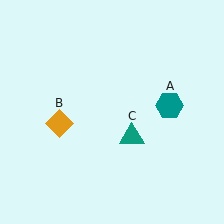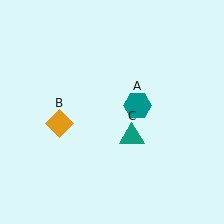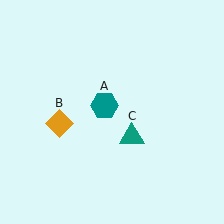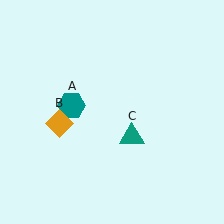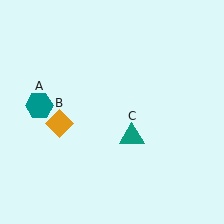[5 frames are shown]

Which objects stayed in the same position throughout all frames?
Orange diamond (object B) and teal triangle (object C) remained stationary.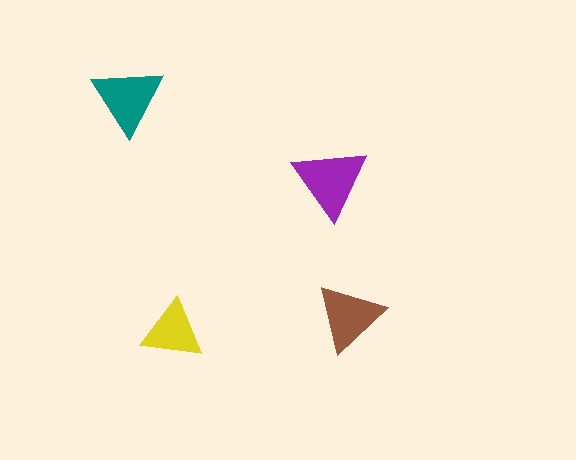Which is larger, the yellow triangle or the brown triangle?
The brown one.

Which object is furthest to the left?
The teal triangle is leftmost.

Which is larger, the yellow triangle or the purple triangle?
The purple one.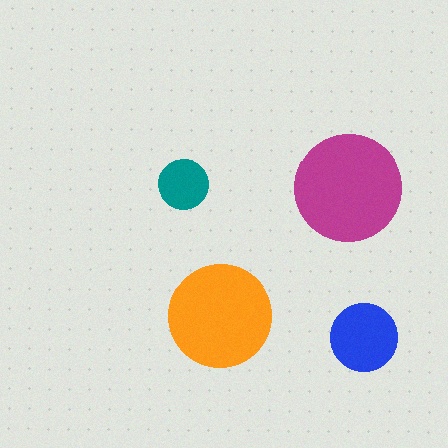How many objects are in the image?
There are 4 objects in the image.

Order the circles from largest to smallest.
the magenta one, the orange one, the blue one, the teal one.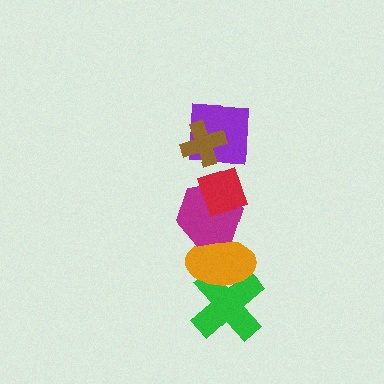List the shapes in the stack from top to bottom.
From top to bottom: the brown cross, the purple square, the red diamond, the magenta hexagon, the orange ellipse, the green cross.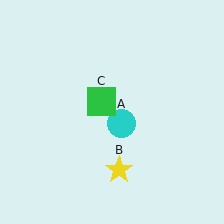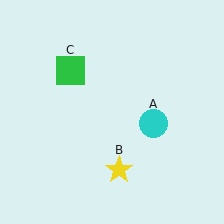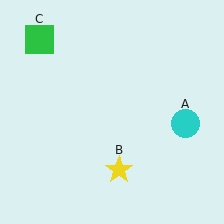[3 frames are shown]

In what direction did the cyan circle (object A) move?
The cyan circle (object A) moved right.